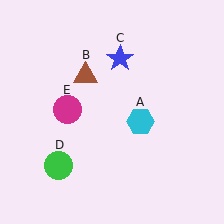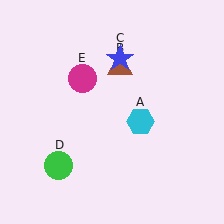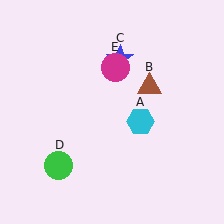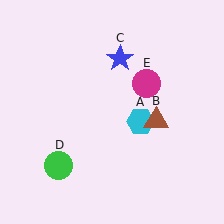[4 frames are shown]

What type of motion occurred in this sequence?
The brown triangle (object B), magenta circle (object E) rotated clockwise around the center of the scene.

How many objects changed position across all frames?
2 objects changed position: brown triangle (object B), magenta circle (object E).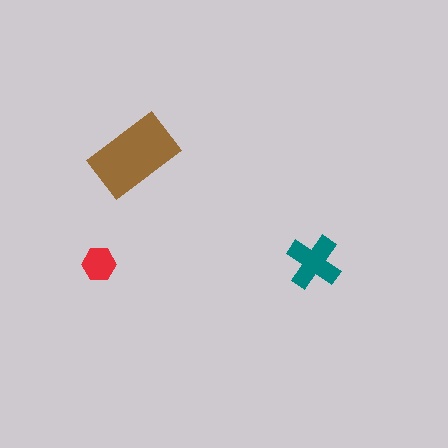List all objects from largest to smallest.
The brown rectangle, the teal cross, the red hexagon.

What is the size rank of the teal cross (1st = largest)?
2nd.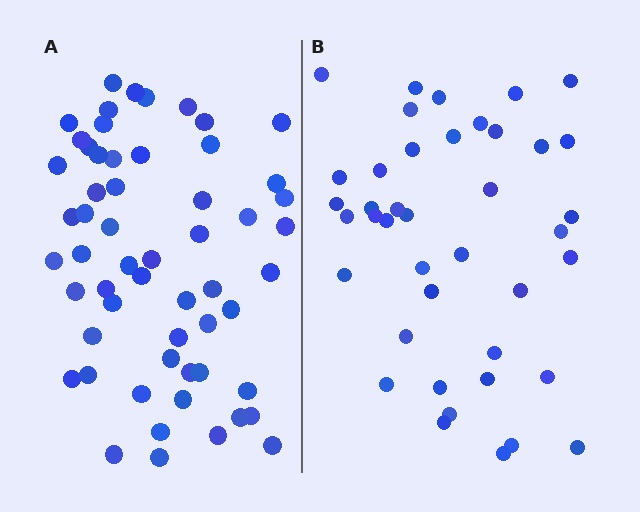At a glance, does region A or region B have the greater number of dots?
Region A (the left region) has more dots.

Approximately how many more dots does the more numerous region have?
Region A has approximately 15 more dots than region B.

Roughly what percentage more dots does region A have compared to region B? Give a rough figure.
About 40% more.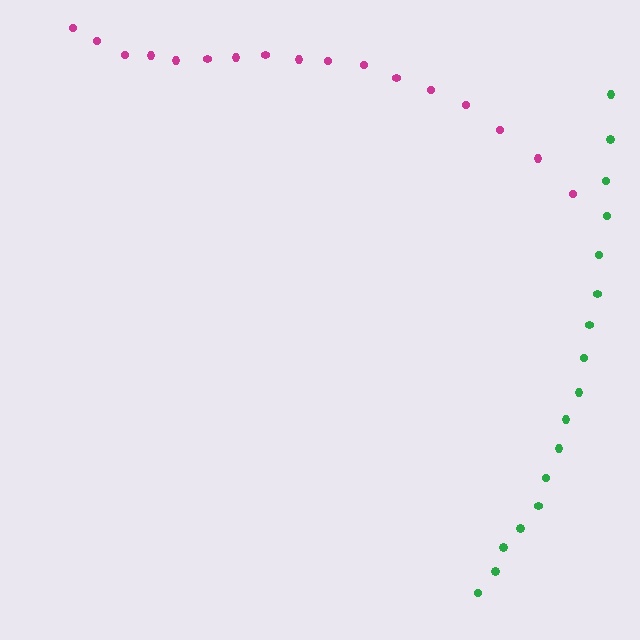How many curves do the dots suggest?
There are 2 distinct paths.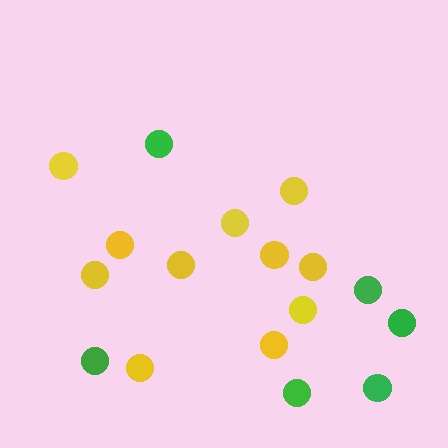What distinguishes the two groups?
There are 2 groups: one group of green circles (6) and one group of yellow circles (11).